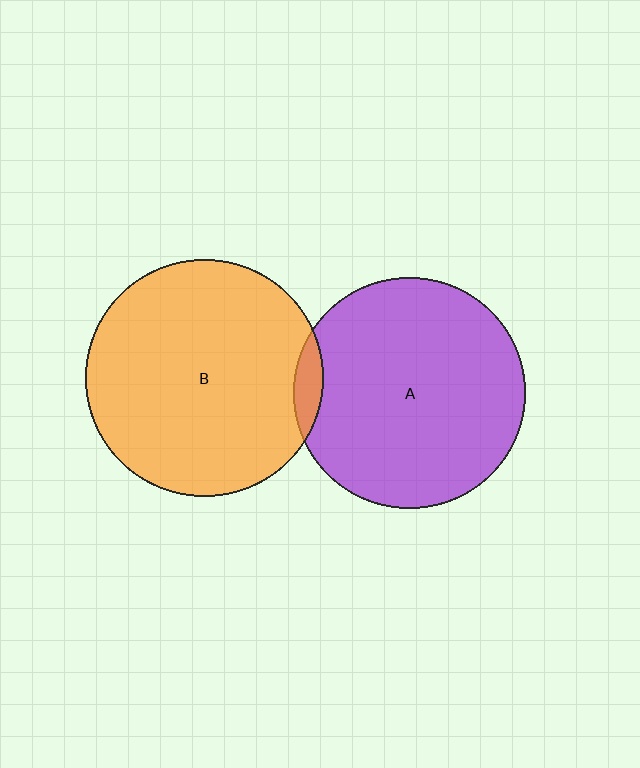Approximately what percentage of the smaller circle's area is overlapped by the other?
Approximately 5%.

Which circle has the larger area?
Circle B (orange).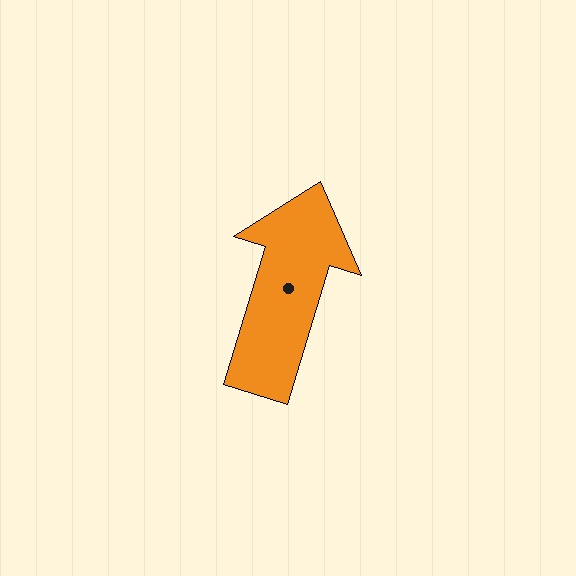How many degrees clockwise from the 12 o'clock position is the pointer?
Approximately 17 degrees.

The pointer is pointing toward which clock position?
Roughly 1 o'clock.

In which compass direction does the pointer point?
North.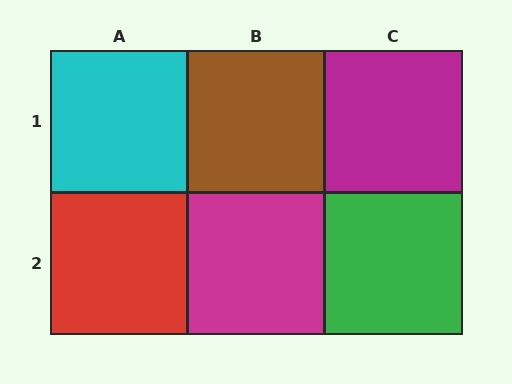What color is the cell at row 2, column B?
Magenta.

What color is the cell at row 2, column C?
Green.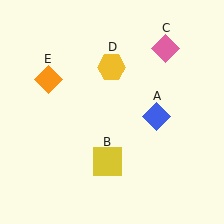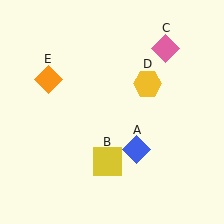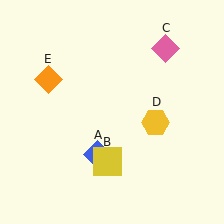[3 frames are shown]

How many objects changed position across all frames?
2 objects changed position: blue diamond (object A), yellow hexagon (object D).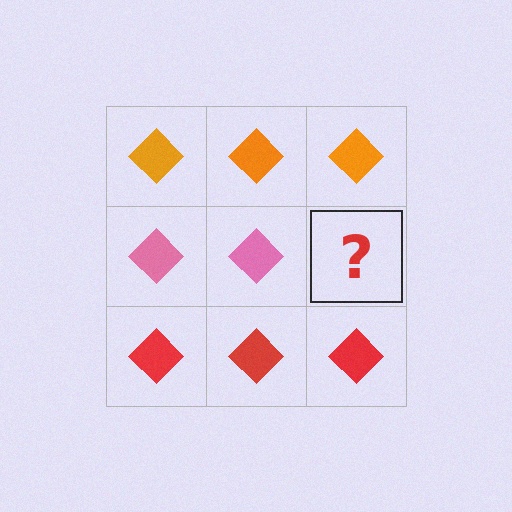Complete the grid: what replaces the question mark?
The question mark should be replaced with a pink diamond.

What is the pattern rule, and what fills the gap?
The rule is that each row has a consistent color. The gap should be filled with a pink diamond.